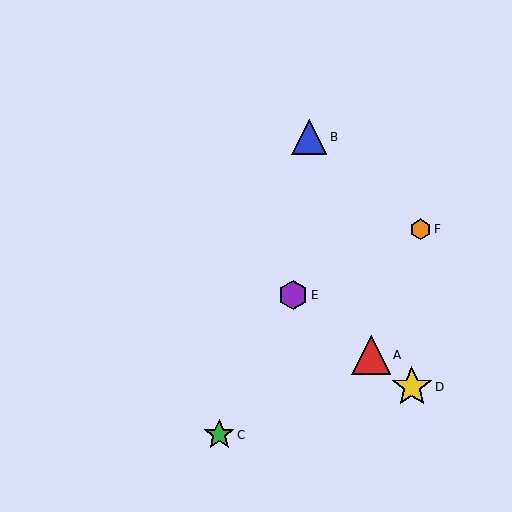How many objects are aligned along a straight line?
3 objects (A, D, E) are aligned along a straight line.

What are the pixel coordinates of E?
Object E is at (293, 295).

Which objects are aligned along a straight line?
Objects A, D, E are aligned along a straight line.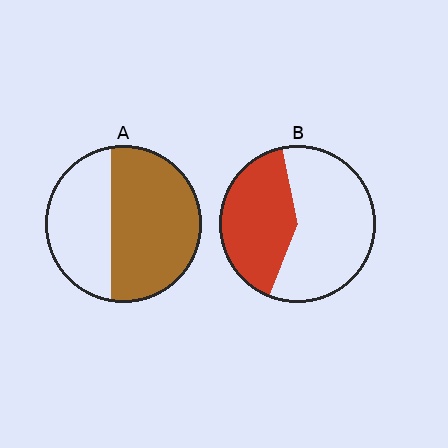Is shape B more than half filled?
No.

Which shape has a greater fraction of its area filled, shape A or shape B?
Shape A.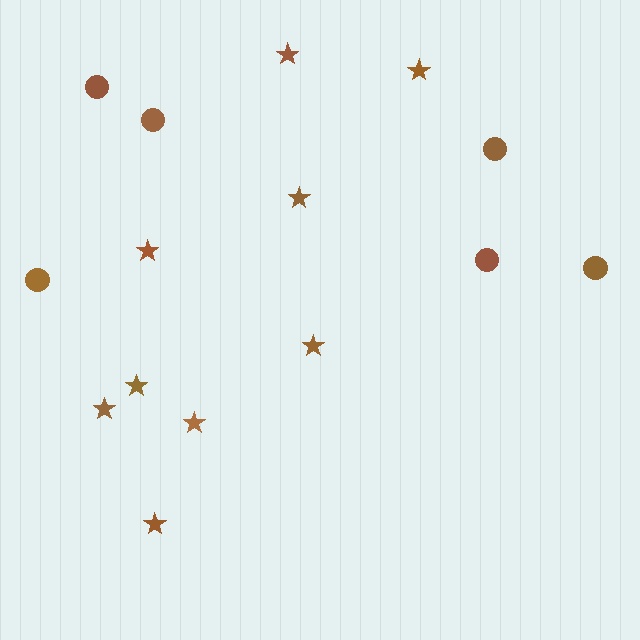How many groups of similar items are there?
There are 2 groups: one group of circles (6) and one group of stars (9).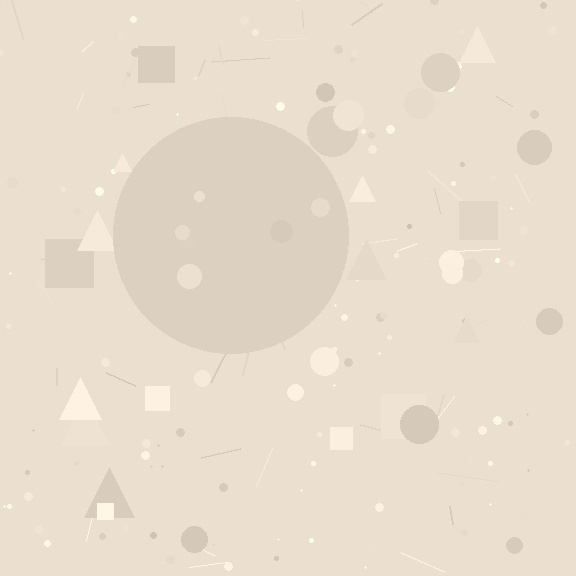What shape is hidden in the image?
A circle is hidden in the image.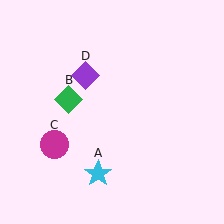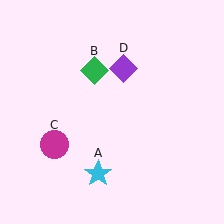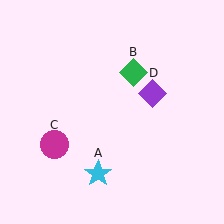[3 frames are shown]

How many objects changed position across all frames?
2 objects changed position: green diamond (object B), purple diamond (object D).